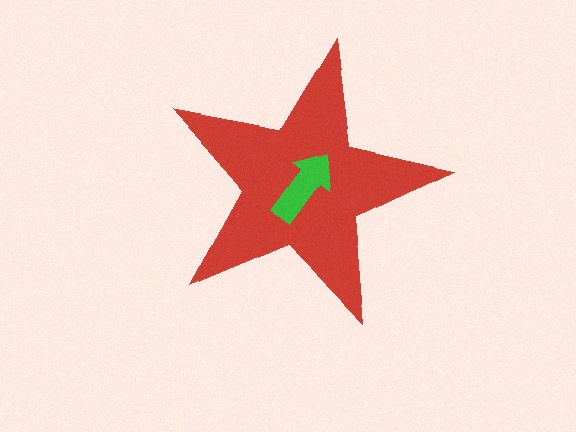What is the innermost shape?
The green arrow.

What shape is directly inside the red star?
The green arrow.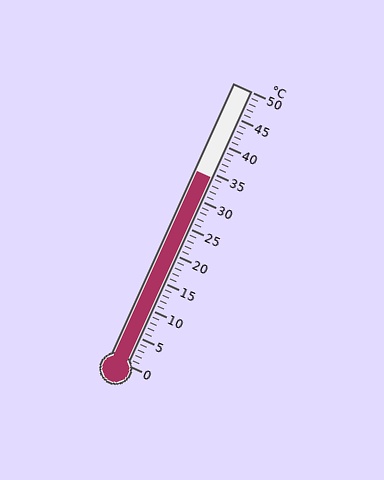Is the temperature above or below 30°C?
The temperature is above 30°C.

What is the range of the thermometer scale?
The thermometer scale ranges from 0°C to 50°C.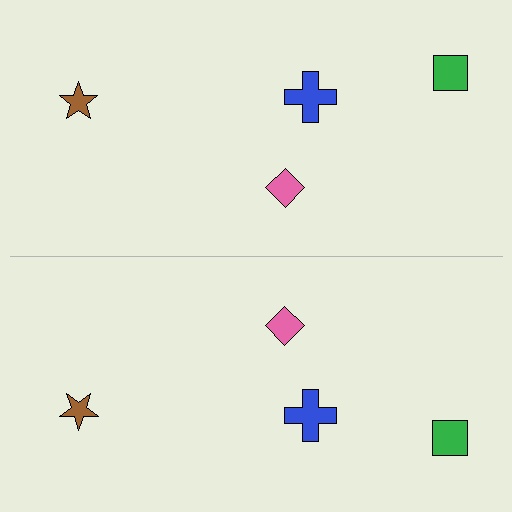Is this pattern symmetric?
Yes, this pattern has bilateral (reflection) symmetry.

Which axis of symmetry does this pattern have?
The pattern has a horizontal axis of symmetry running through the center of the image.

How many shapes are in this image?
There are 8 shapes in this image.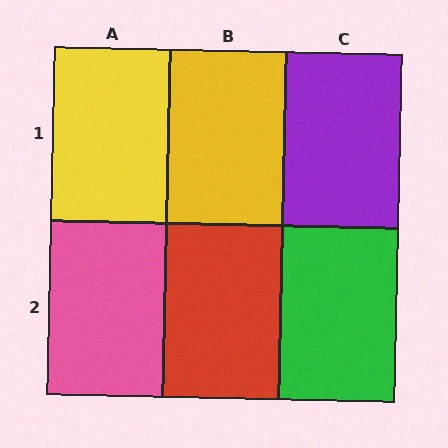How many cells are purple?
1 cell is purple.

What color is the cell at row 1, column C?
Purple.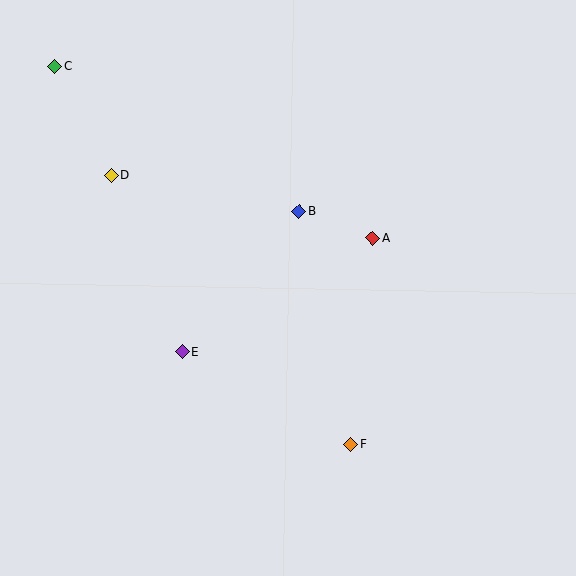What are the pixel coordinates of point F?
Point F is at (351, 445).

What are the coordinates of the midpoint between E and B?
The midpoint between E and B is at (241, 282).